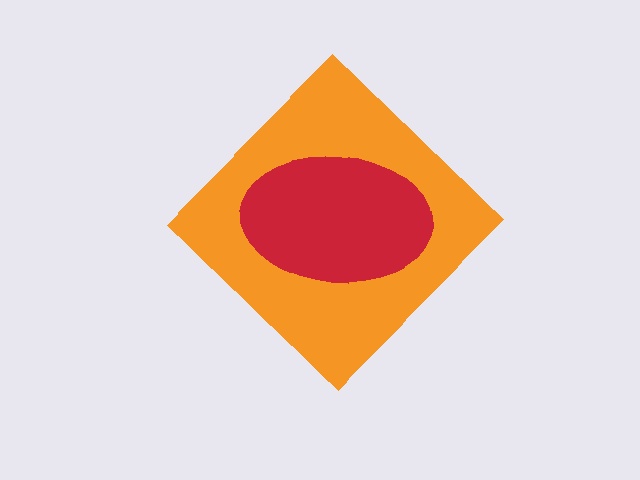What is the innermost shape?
The red ellipse.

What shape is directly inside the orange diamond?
The red ellipse.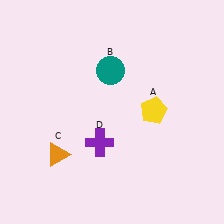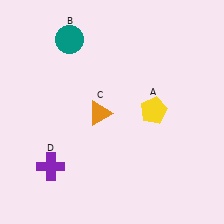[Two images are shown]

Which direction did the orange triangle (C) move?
The orange triangle (C) moved right.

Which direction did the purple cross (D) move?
The purple cross (D) moved left.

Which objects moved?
The objects that moved are: the teal circle (B), the orange triangle (C), the purple cross (D).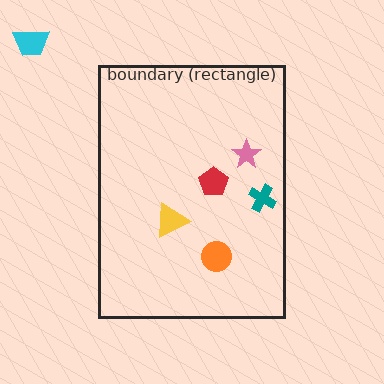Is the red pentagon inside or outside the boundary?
Inside.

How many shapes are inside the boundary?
5 inside, 1 outside.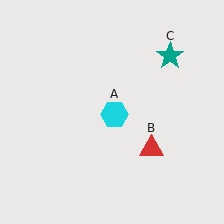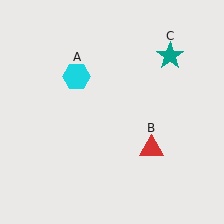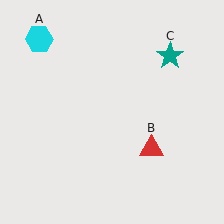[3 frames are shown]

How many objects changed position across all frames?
1 object changed position: cyan hexagon (object A).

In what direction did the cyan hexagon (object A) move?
The cyan hexagon (object A) moved up and to the left.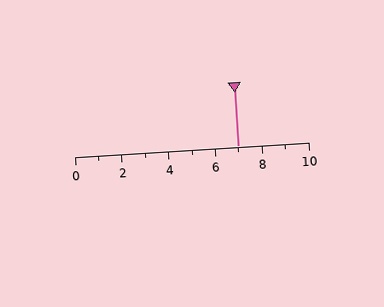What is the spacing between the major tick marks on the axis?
The major ticks are spaced 2 apart.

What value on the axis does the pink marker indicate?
The marker indicates approximately 7.